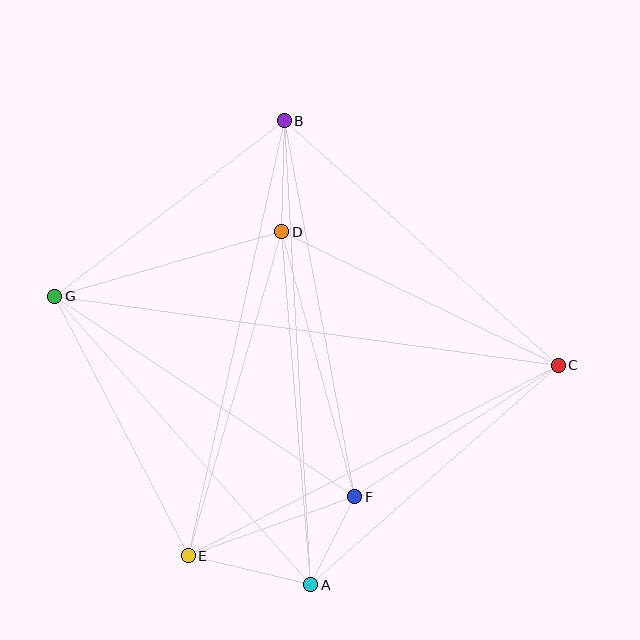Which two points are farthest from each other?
Points C and G are farthest from each other.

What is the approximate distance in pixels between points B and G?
The distance between B and G is approximately 289 pixels.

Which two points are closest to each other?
Points A and F are closest to each other.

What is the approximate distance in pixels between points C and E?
The distance between C and E is approximately 416 pixels.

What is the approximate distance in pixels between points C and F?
The distance between C and F is approximately 242 pixels.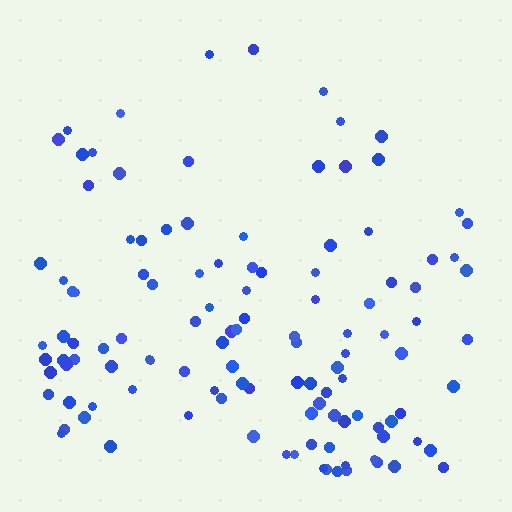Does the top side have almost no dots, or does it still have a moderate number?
Still a moderate number, just noticeably fewer than the bottom.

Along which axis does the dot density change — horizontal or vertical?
Vertical.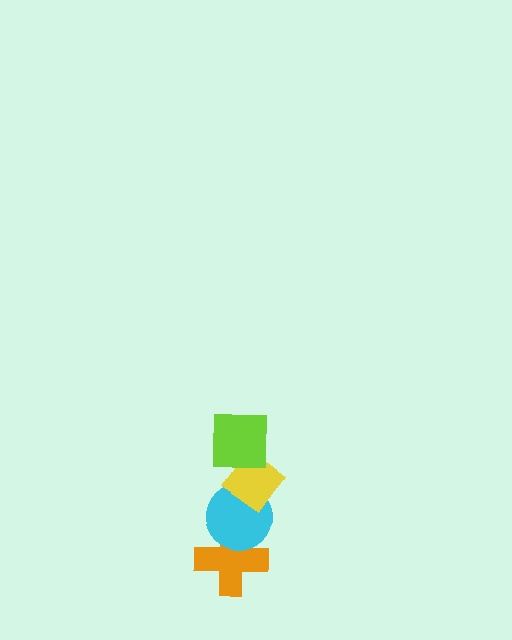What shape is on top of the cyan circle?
The yellow diamond is on top of the cyan circle.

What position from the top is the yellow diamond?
The yellow diamond is 2nd from the top.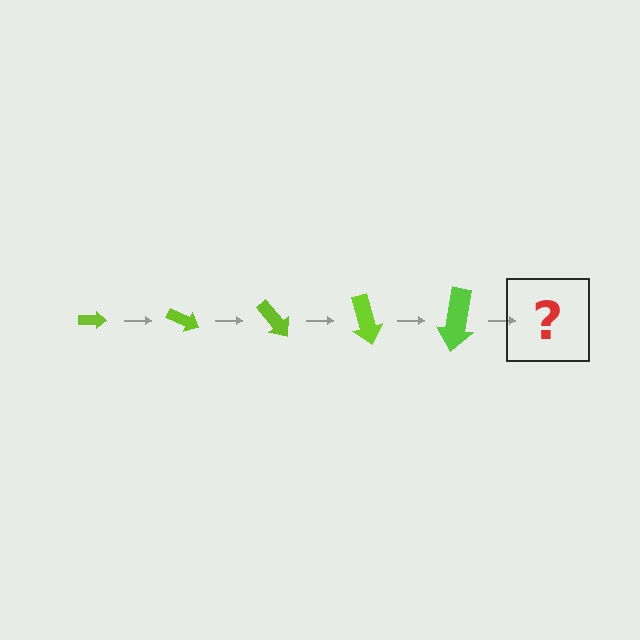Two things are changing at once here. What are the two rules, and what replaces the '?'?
The two rules are that the arrow grows larger each step and it rotates 25 degrees each step. The '?' should be an arrow, larger than the previous one and rotated 125 degrees from the start.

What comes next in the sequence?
The next element should be an arrow, larger than the previous one and rotated 125 degrees from the start.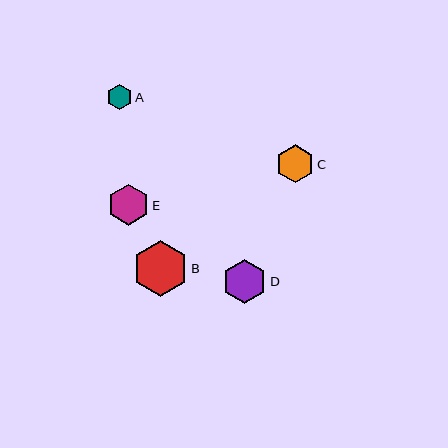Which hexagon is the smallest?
Hexagon A is the smallest with a size of approximately 25 pixels.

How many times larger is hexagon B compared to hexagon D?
Hexagon B is approximately 1.3 times the size of hexagon D.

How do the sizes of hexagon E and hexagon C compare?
Hexagon E and hexagon C are approximately the same size.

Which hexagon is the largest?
Hexagon B is the largest with a size of approximately 55 pixels.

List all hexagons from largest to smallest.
From largest to smallest: B, D, E, C, A.